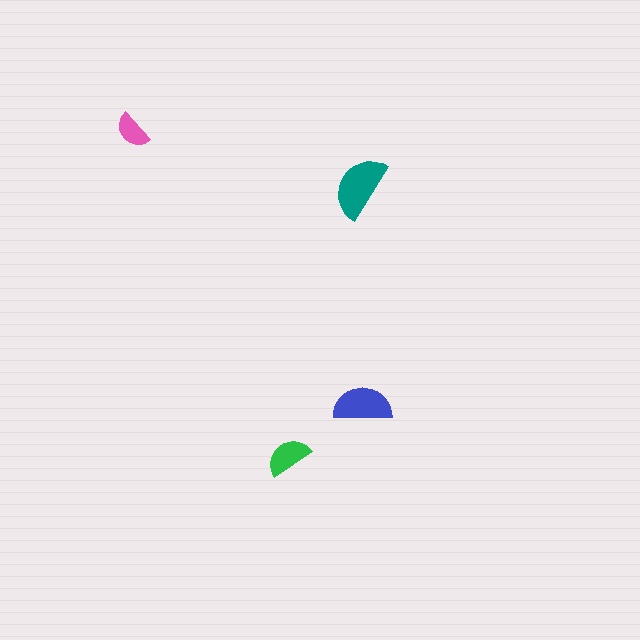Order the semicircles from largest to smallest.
the teal one, the blue one, the green one, the pink one.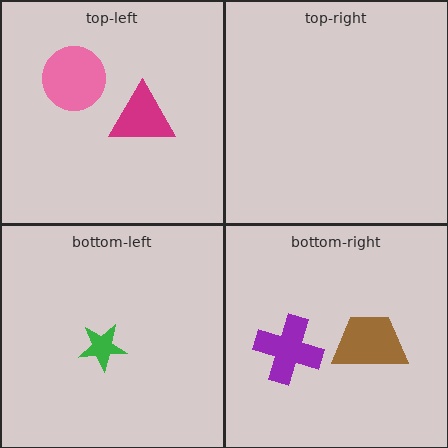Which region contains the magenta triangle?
The top-left region.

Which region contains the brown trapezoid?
The bottom-right region.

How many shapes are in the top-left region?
2.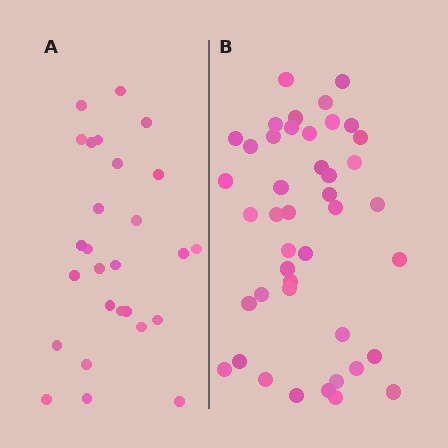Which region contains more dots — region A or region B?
Region B (the right region) has more dots.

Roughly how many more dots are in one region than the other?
Region B has approximately 15 more dots than region A.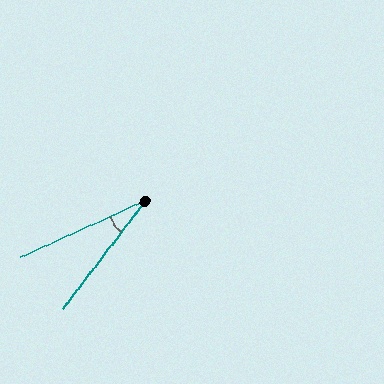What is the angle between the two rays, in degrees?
Approximately 28 degrees.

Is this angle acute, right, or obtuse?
It is acute.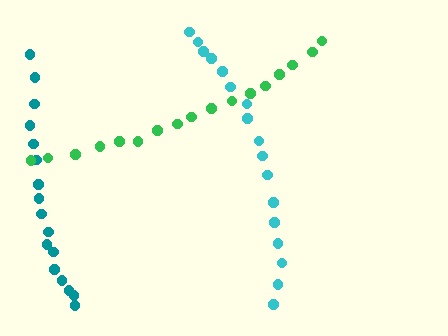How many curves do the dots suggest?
There are 3 distinct paths.